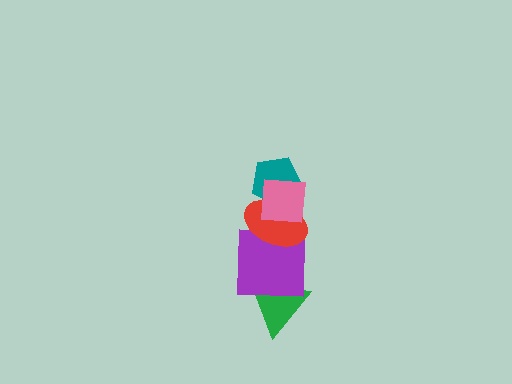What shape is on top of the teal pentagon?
The pink square is on top of the teal pentagon.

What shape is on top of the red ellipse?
The teal pentagon is on top of the red ellipse.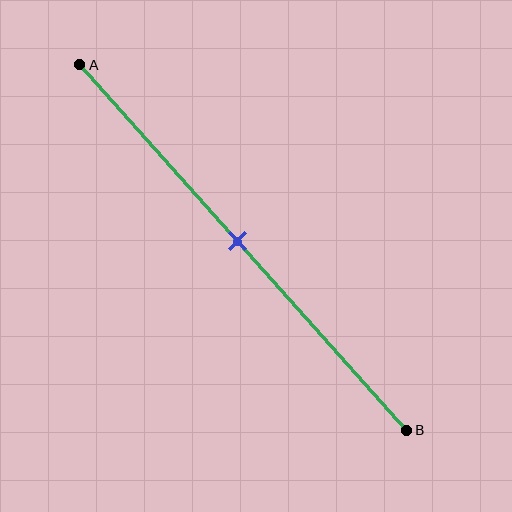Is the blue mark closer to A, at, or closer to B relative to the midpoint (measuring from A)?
The blue mark is approximately at the midpoint of segment AB.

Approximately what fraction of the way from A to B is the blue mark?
The blue mark is approximately 50% of the way from A to B.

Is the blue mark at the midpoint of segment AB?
Yes, the mark is approximately at the midpoint.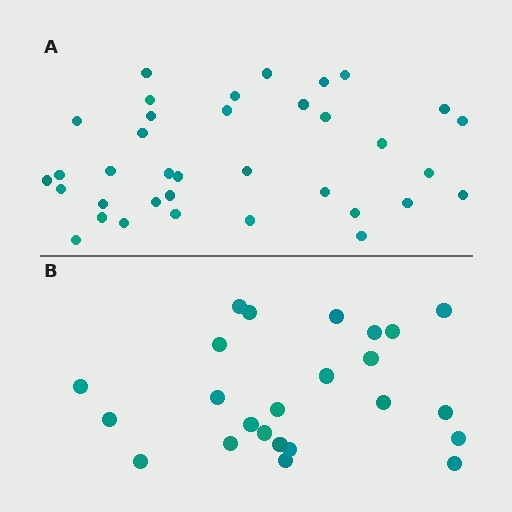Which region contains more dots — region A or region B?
Region A (the top region) has more dots.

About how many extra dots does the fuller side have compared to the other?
Region A has roughly 12 or so more dots than region B.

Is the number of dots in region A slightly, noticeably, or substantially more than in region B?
Region A has substantially more. The ratio is roughly 1.5 to 1.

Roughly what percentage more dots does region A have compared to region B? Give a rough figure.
About 50% more.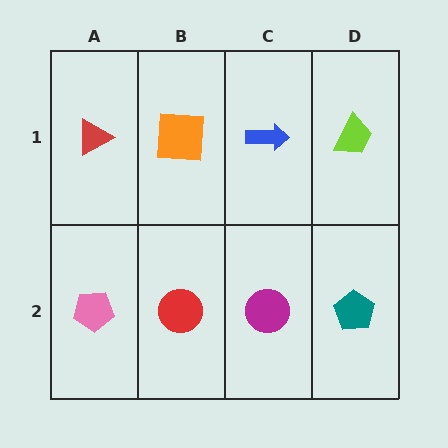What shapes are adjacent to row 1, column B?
A red circle (row 2, column B), a red triangle (row 1, column A), a blue arrow (row 1, column C).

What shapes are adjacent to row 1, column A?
A pink pentagon (row 2, column A), an orange square (row 1, column B).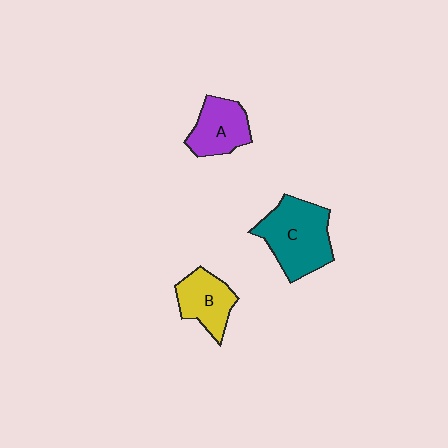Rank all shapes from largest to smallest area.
From largest to smallest: C (teal), A (purple), B (yellow).